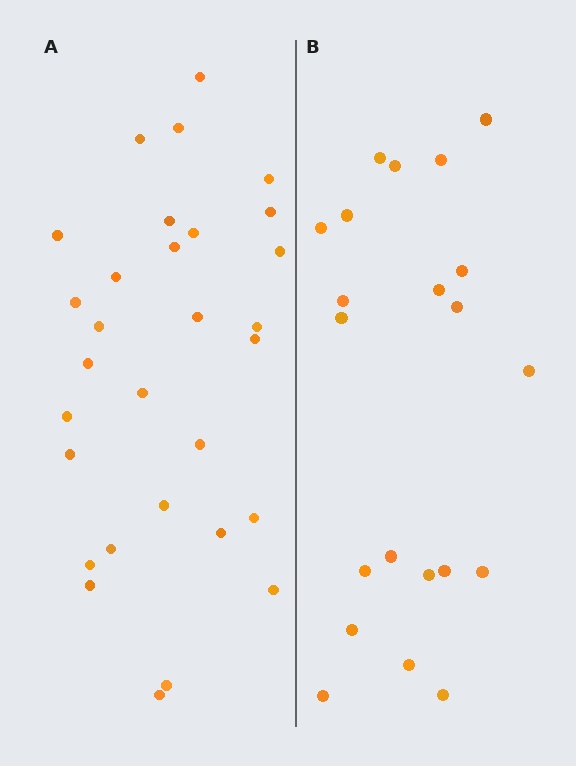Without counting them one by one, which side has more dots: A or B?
Region A (the left region) has more dots.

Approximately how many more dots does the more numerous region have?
Region A has roughly 8 or so more dots than region B.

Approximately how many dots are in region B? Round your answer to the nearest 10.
About 20 dots. (The exact count is 21, which rounds to 20.)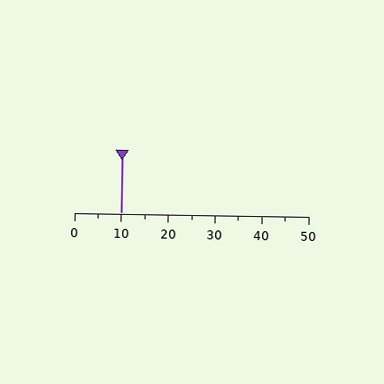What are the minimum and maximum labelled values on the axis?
The axis runs from 0 to 50.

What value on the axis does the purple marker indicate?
The marker indicates approximately 10.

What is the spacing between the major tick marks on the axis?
The major ticks are spaced 10 apart.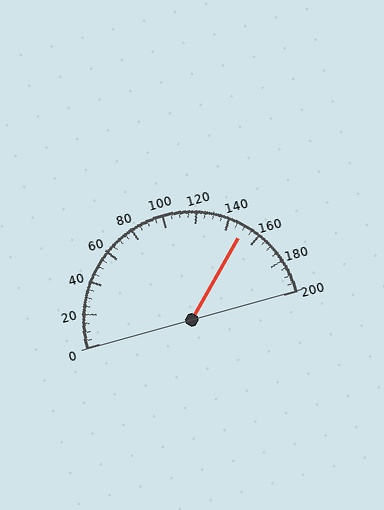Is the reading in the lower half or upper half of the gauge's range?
The reading is in the upper half of the range (0 to 200).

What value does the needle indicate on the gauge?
The needle indicates approximately 150.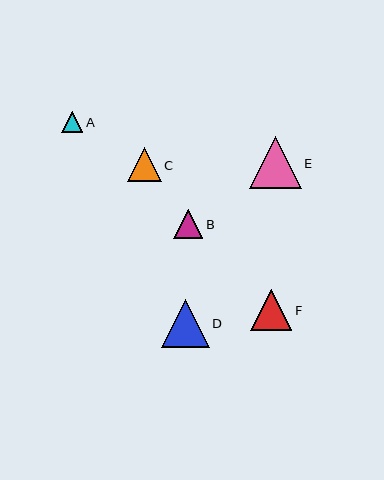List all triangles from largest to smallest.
From largest to smallest: E, D, F, C, B, A.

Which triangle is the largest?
Triangle E is the largest with a size of approximately 52 pixels.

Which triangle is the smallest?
Triangle A is the smallest with a size of approximately 21 pixels.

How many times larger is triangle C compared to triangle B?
Triangle C is approximately 1.2 times the size of triangle B.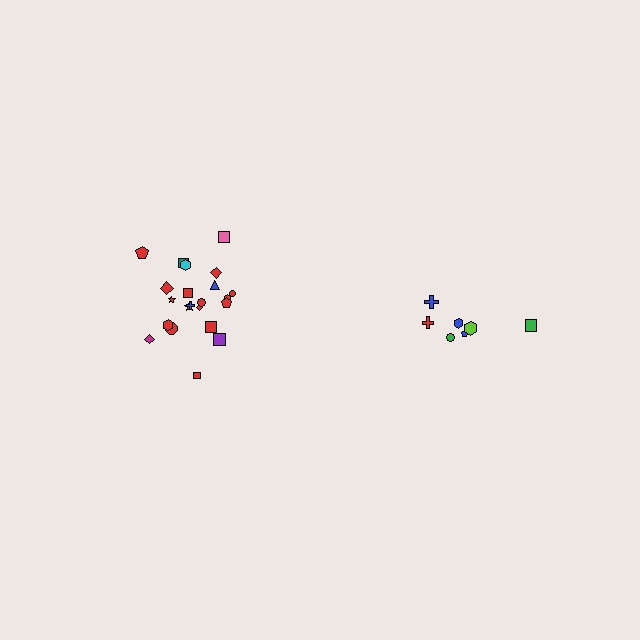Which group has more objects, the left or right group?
The left group.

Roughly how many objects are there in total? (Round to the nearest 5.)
Roughly 30 objects in total.